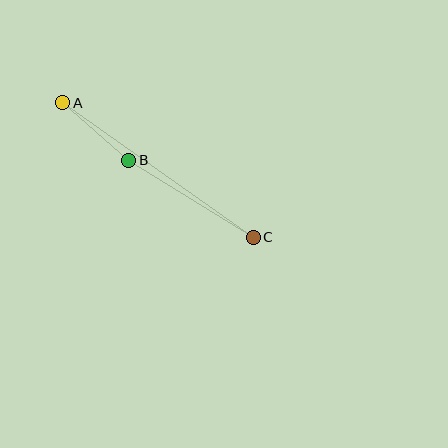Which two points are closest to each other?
Points A and B are closest to each other.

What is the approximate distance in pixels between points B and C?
The distance between B and C is approximately 146 pixels.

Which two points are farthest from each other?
Points A and C are farthest from each other.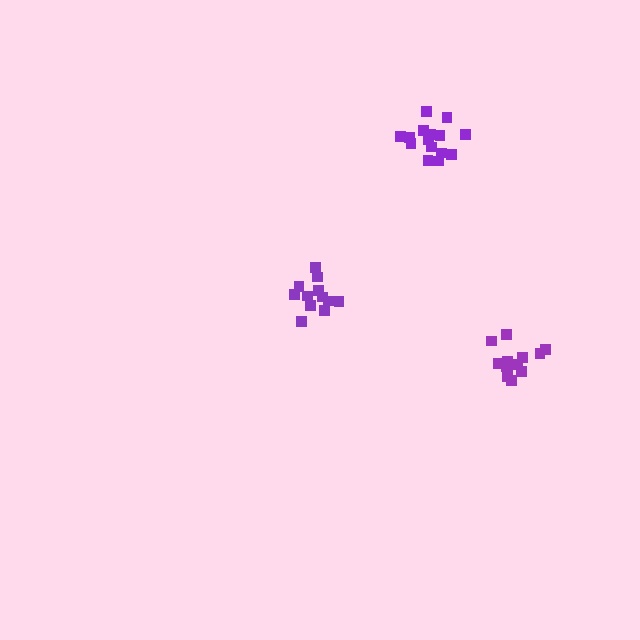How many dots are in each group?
Group 1: 12 dots, Group 2: 15 dots, Group 3: 13 dots (40 total).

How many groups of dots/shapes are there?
There are 3 groups.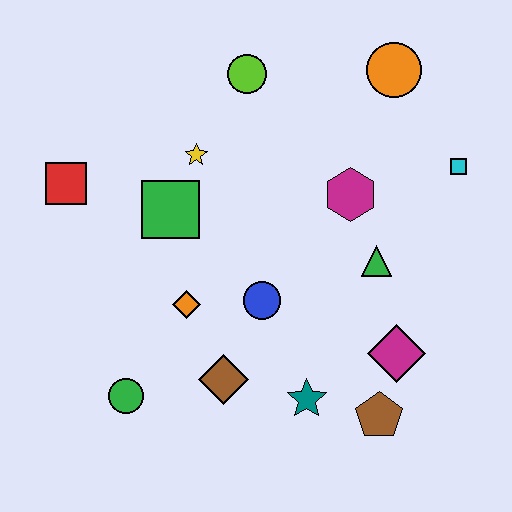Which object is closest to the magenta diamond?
The brown pentagon is closest to the magenta diamond.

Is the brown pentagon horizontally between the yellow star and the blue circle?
No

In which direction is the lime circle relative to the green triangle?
The lime circle is above the green triangle.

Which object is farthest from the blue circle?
The orange circle is farthest from the blue circle.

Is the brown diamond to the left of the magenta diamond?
Yes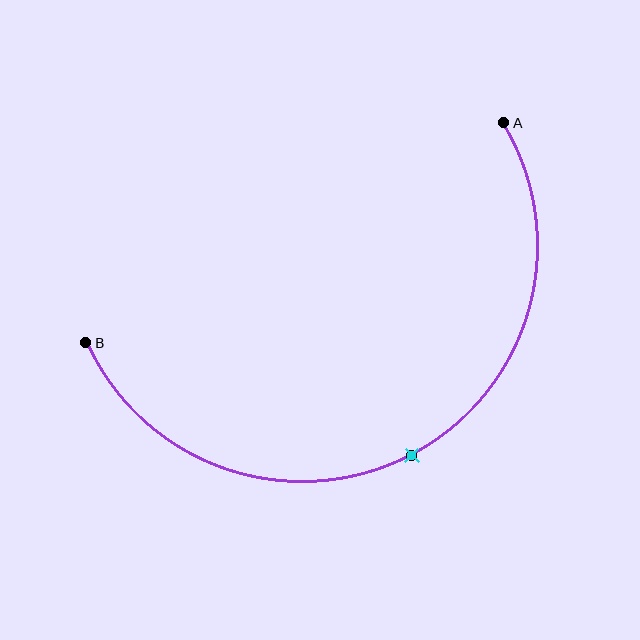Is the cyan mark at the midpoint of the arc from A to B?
Yes. The cyan mark lies on the arc at equal arc-length from both A and B — it is the arc midpoint.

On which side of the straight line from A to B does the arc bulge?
The arc bulges below the straight line connecting A and B.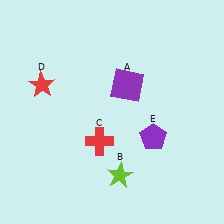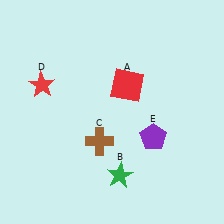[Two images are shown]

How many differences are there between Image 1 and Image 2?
There are 3 differences between the two images.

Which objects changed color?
A changed from purple to red. B changed from lime to green. C changed from red to brown.